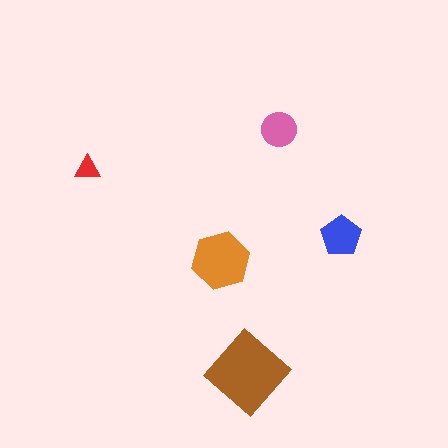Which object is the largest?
The brown diamond.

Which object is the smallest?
The red triangle.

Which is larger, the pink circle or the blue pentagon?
The blue pentagon.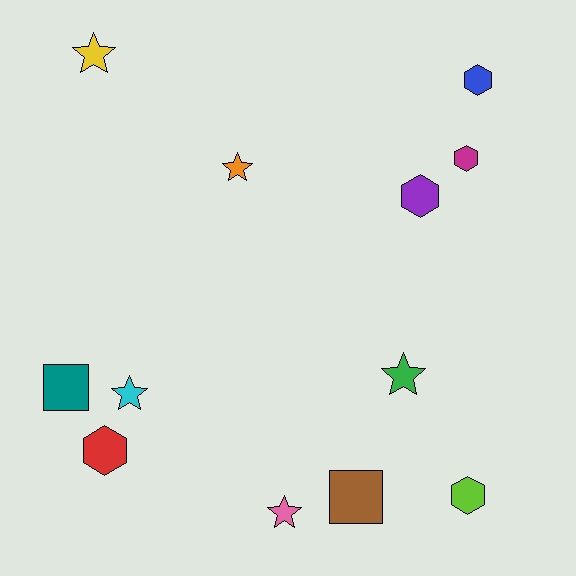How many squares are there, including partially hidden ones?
There are 2 squares.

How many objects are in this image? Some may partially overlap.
There are 12 objects.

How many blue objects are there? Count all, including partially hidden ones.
There is 1 blue object.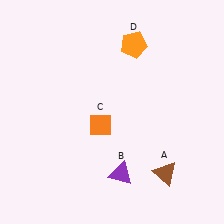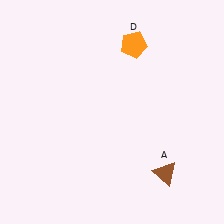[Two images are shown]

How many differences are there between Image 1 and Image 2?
There are 2 differences between the two images.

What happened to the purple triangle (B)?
The purple triangle (B) was removed in Image 2. It was in the bottom-right area of Image 1.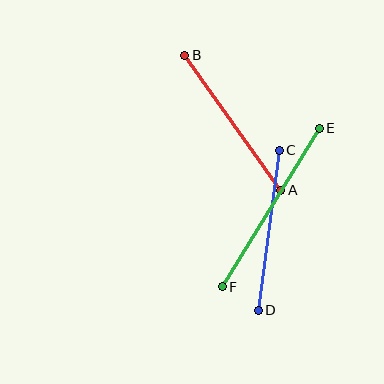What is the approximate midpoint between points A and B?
The midpoint is at approximately (233, 123) pixels.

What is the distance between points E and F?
The distance is approximately 186 pixels.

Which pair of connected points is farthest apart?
Points E and F are farthest apart.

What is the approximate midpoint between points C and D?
The midpoint is at approximately (269, 230) pixels.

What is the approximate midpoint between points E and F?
The midpoint is at approximately (271, 207) pixels.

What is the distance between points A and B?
The distance is approximately 166 pixels.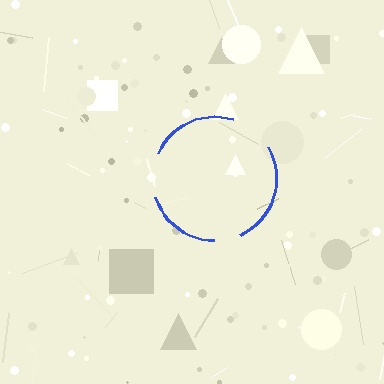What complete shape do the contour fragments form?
The contour fragments form a circle.